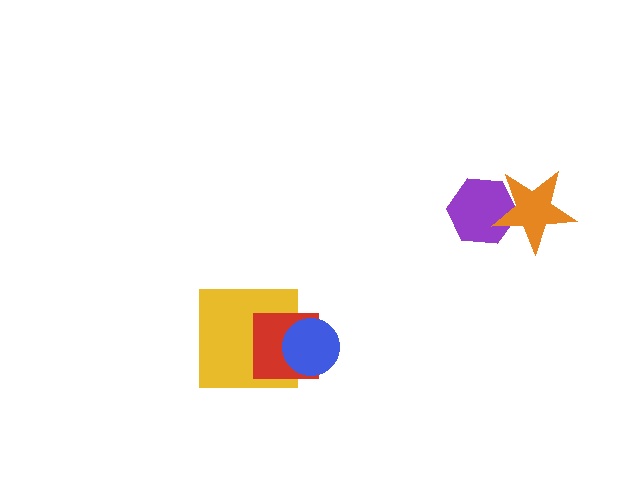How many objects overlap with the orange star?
1 object overlaps with the orange star.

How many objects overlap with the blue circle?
2 objects overlap with the blue circle.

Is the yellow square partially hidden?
Yes, it is partially covered by another shape.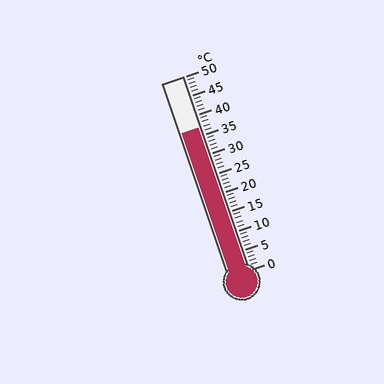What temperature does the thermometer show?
The thermometer shows approximately 37°C.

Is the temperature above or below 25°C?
The temperature is above 25°C.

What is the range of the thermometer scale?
The thermometer scale ranges from 0°C to 50°C.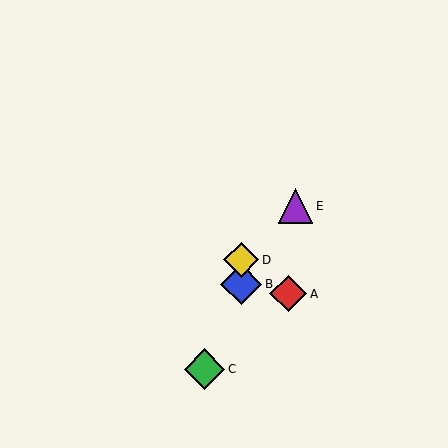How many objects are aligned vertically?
2 objects (B, D) are aligned vertically.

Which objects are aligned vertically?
Objects B, D are aligned vertically.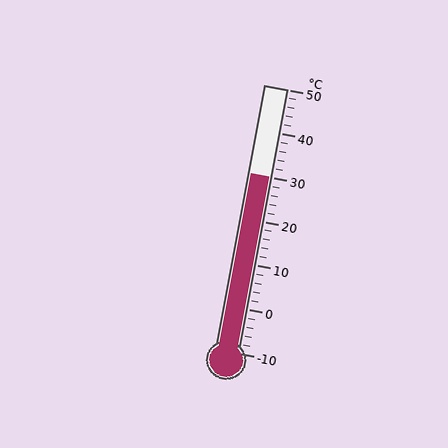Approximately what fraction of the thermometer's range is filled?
The thermometer is filled to approximately 65% of its range.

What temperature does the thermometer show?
The thermometer shows approximately 30°C.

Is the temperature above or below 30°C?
The temperature is at 30°C.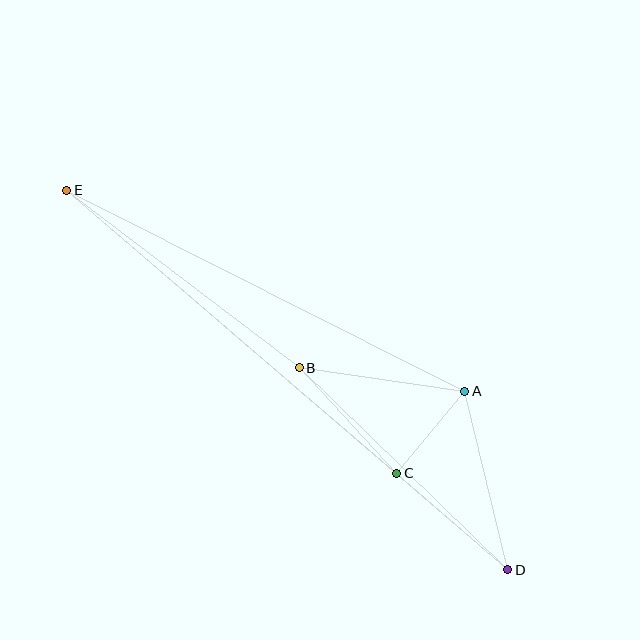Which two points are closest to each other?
Points A and C are closest to each other.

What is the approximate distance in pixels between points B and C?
The distance between B and C is approximately 144 pixels.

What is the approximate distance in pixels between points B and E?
The distance between B and E is approximately 293 pixels.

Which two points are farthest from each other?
Points D and E are farthest from each other.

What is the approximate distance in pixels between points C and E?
The distance between C and E is approximately 435 pixels.